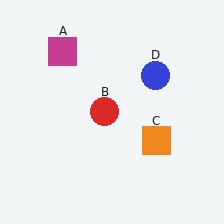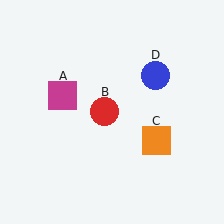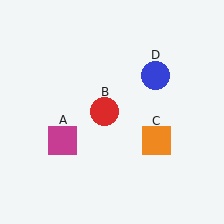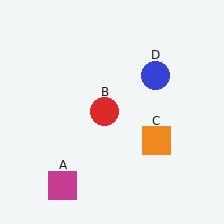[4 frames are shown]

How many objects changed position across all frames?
1 object changed position: magenta square (object A).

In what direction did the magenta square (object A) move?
The magenta square (object A) moved down.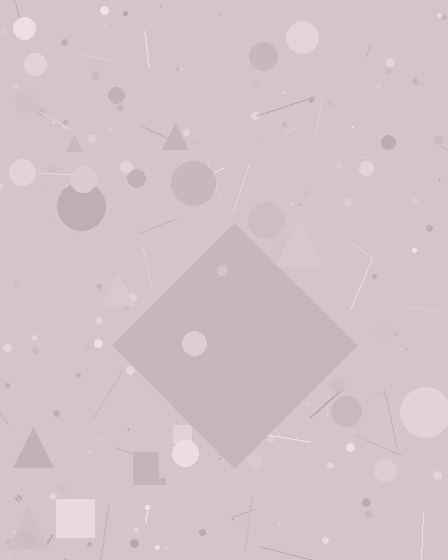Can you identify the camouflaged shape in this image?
The camouflaged shape is a diamond.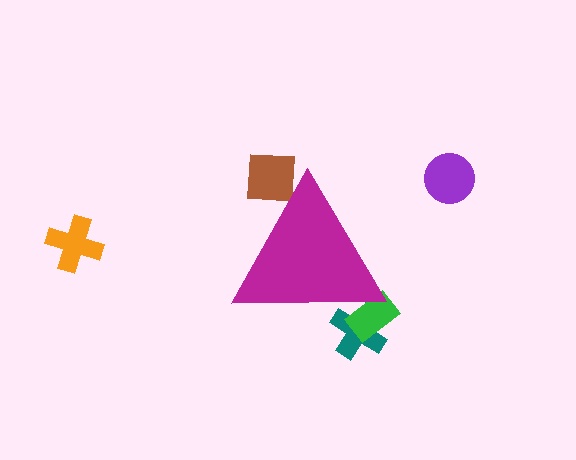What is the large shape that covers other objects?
A magenta triangle.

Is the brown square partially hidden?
Yes, the brown square is partially hidden behind the magenta triangle.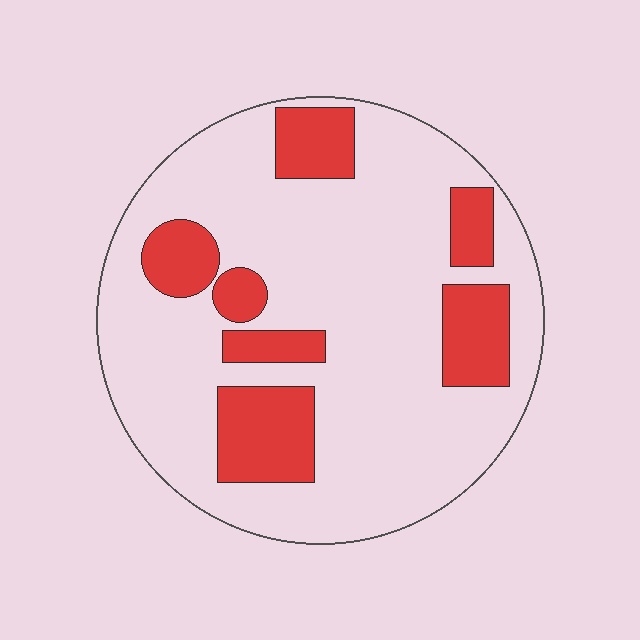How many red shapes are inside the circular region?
7.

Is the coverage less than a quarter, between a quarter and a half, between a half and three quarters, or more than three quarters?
Less than a quarter.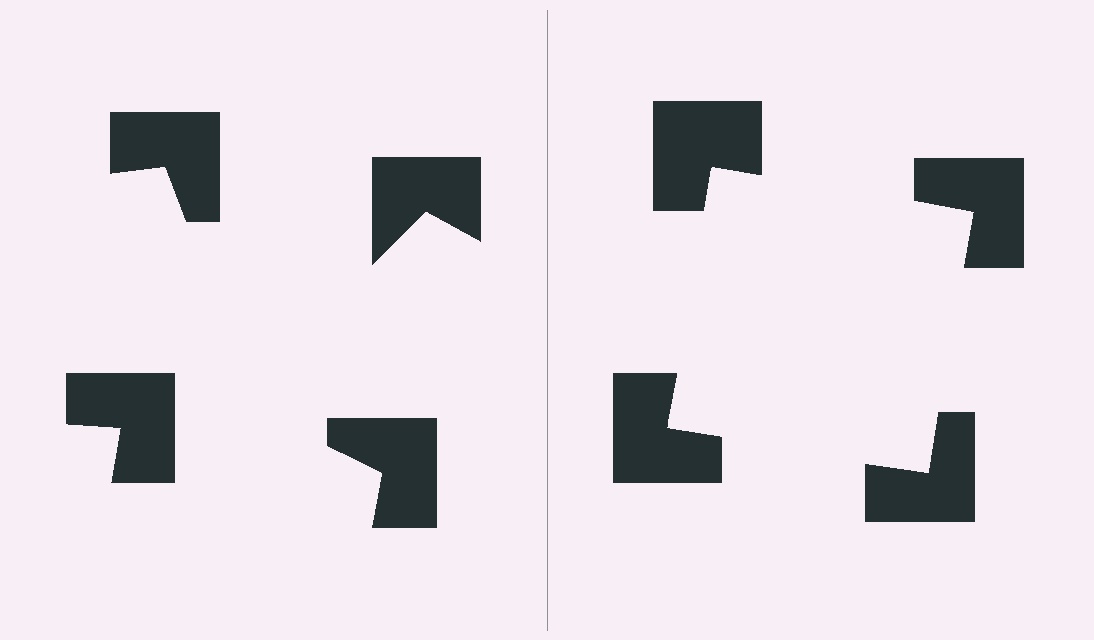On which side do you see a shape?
An illusory square appears on the right side. On the left side the wedge cuts are rotated, so no coherent shape forms.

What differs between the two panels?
The notched squares are positioned identically on both sides; only the wedge orientations differ. On the right they align to a square; on the left they are misaligned.